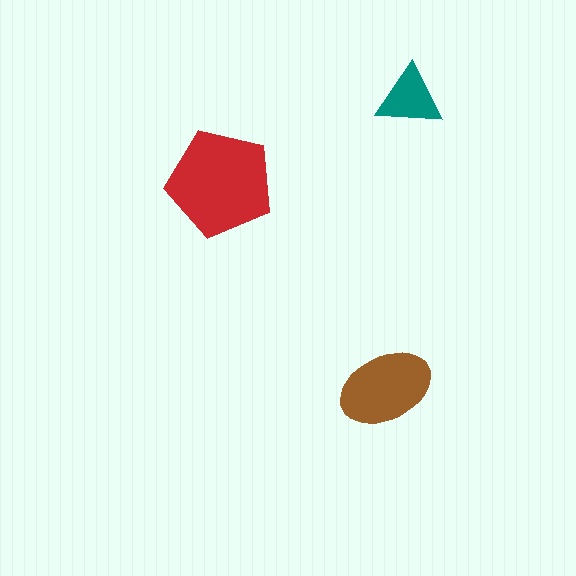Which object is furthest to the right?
The teal triangle is rightmost.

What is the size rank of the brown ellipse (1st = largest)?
2nd.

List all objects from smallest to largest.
The teal triangle, the brown ellipse, the red pentagon.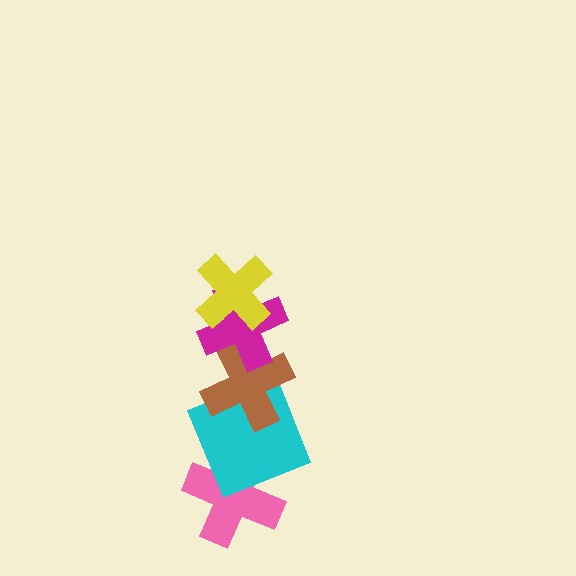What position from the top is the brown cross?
The brown cross is 3rd from the top.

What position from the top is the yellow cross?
The yellow cross is 1st from the top.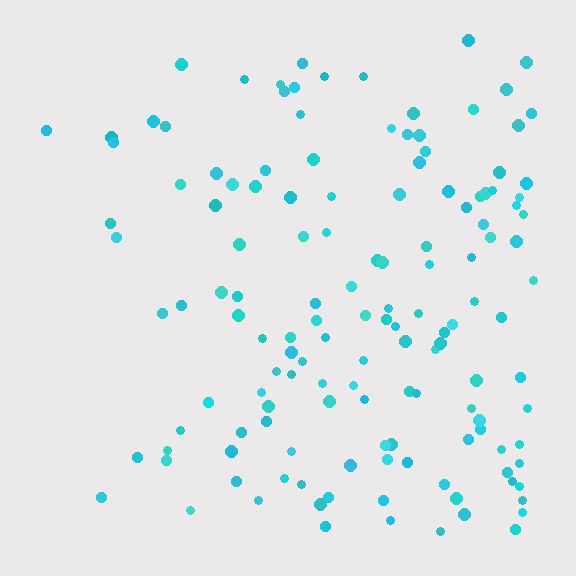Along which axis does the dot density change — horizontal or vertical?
Horizontal.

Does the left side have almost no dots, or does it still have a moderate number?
Still a moderate number, just noticeably fewer than the right.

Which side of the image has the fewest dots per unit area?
The left.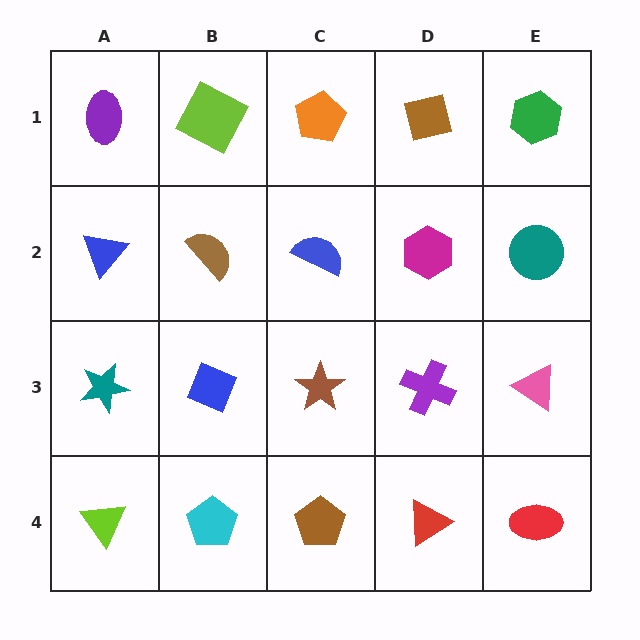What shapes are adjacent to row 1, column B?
A brown semicircle (row 2, column B), a purple ellipse (row 1, column A), an orange pentagon (row 1, column C).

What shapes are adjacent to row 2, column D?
A brown square (row 1, column D), a purple cross (row 3, column D), a blue semicircle (row 2, column C), a teal circle (row 2, column E).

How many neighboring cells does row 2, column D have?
4.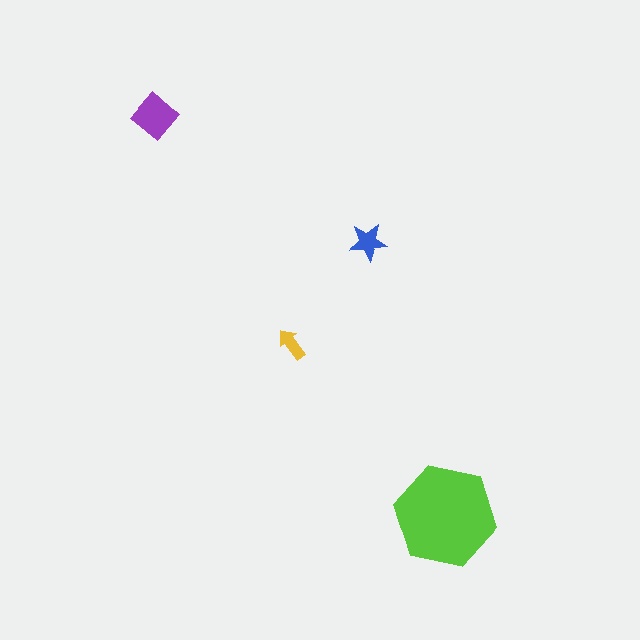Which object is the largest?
The lime hexagon.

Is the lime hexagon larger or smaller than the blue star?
Larger.